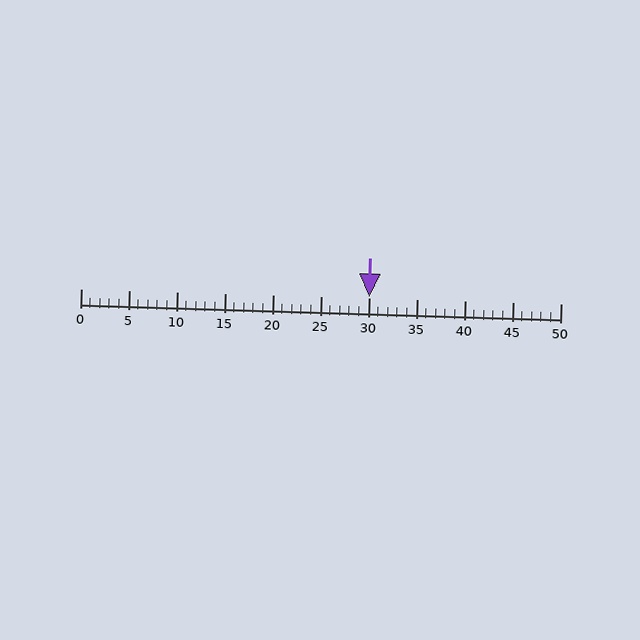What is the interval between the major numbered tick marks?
The major tick marks are spaced 5 units apart.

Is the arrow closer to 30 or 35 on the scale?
The arrow is closer to 30.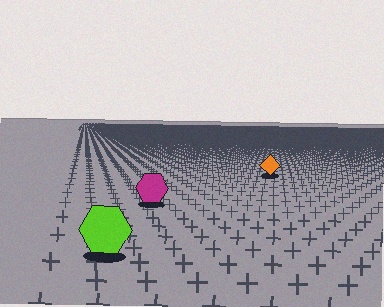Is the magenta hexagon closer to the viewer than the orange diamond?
Yes. The magenta hexagon is closer — you can tell from the texture gradient: the ground texture is coarser near it.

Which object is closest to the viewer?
The lime hexagon is closest. The texture marks near it are larger and more spread out.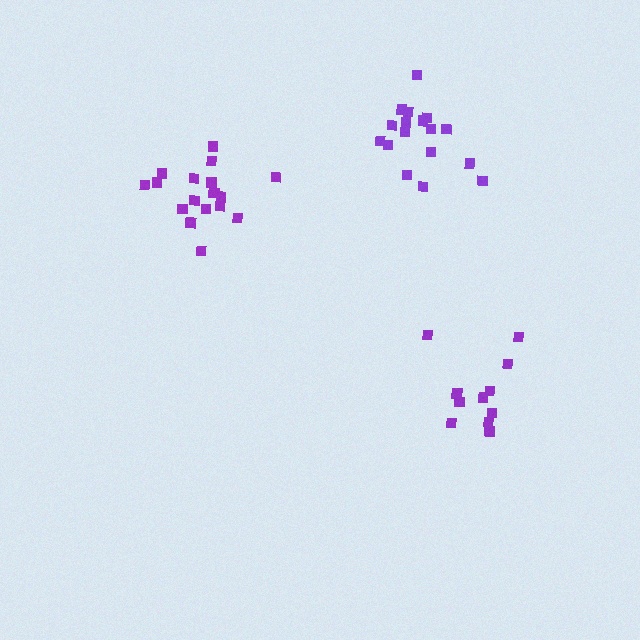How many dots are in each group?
Group 1: 17 dots, Group 2: 17 dots, Group 3: 12 dots (46 total).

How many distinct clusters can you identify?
There are 3 distinct clusters.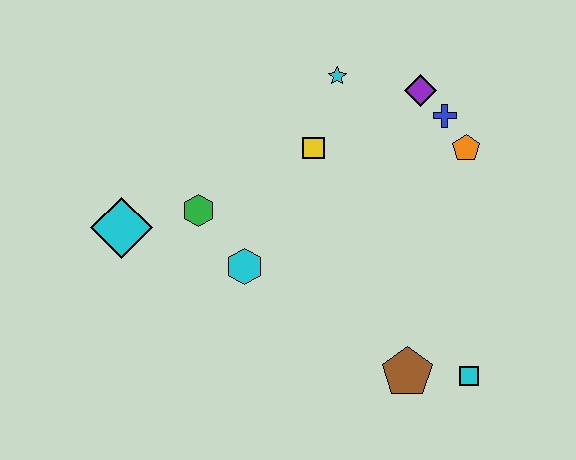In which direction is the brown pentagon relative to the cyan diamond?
The brown pentagon is to the right of the cyan diamond.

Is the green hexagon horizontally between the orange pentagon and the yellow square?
No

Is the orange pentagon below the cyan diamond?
No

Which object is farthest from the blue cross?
The cyan diamond is farthest from the blue cross.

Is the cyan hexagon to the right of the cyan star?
No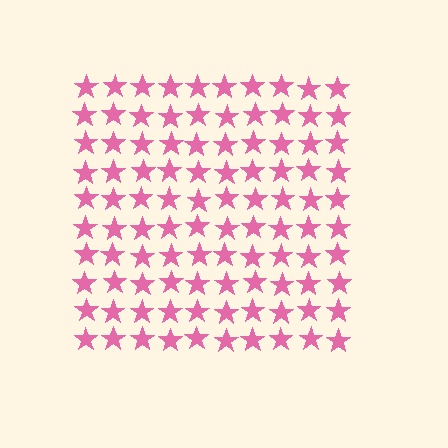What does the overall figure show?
The overall figure shows a square.